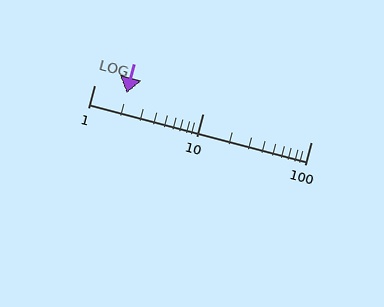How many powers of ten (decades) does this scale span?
The scale spans 2 decades, from 1 to 100.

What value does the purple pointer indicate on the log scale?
The pointer indicates approximately 2.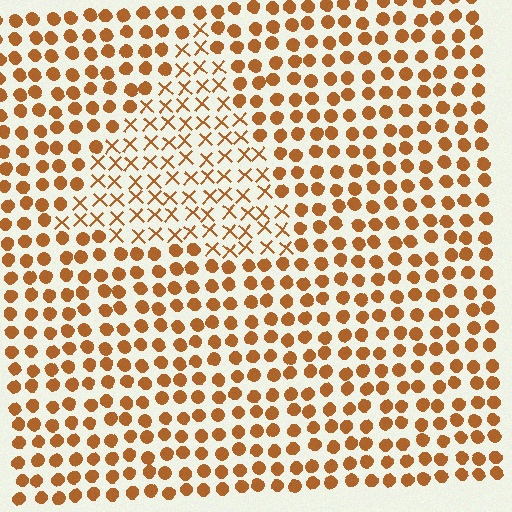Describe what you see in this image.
The image is filled with small brown elements arranged in a uniform grid. A triangle-shaped region contains X marks, while the surrounding area contains circles. The boundary is defined purely by the change in element shape.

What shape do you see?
I see a triangle.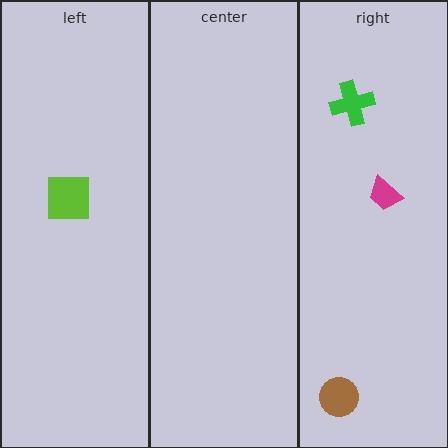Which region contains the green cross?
The right region.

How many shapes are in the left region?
1.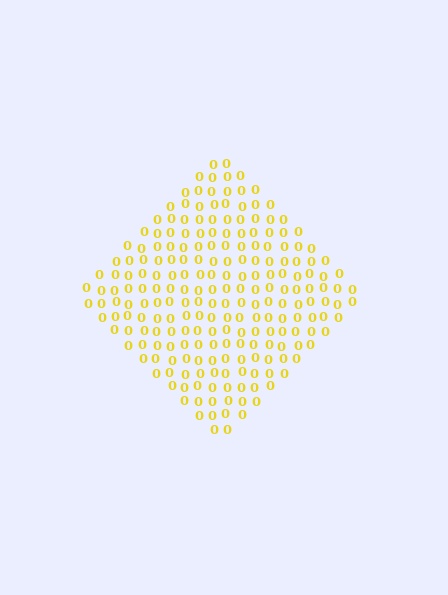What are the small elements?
The small elements are digit 0's.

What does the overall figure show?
The overall figure shows a diamond.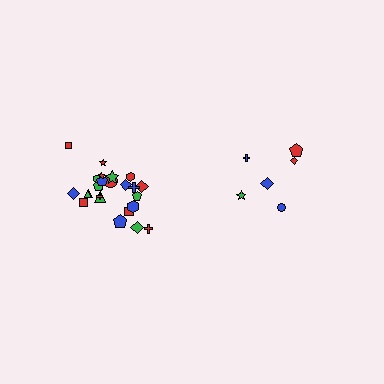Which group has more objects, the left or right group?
The left group.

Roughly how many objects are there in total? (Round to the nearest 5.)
Roughly 30 objects in total.